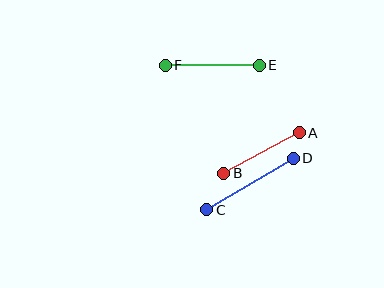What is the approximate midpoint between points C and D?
The midpoint is at approximately (250, 184) pixels.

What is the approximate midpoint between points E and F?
The midpoint is at approximately (212, 65) pixels.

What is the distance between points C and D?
The distance is approximately 100 pixels.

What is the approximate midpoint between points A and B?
The midpoint is at approximately (262, 153) pixels.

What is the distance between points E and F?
The distance is approximately 94 pixels.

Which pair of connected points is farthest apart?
Points C and D are farthest apart.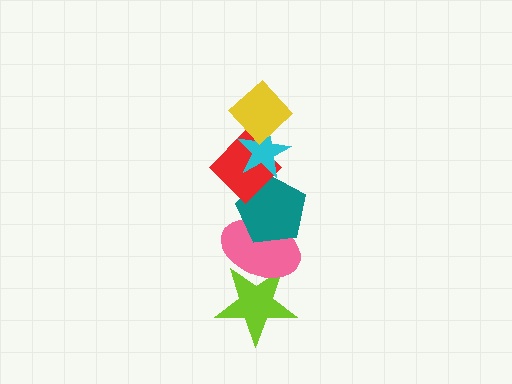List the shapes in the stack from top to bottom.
From top to bottom: the yellow diamond, the cyan star, the red diamond, the teal pentagon, the pink ellipse, the lime star.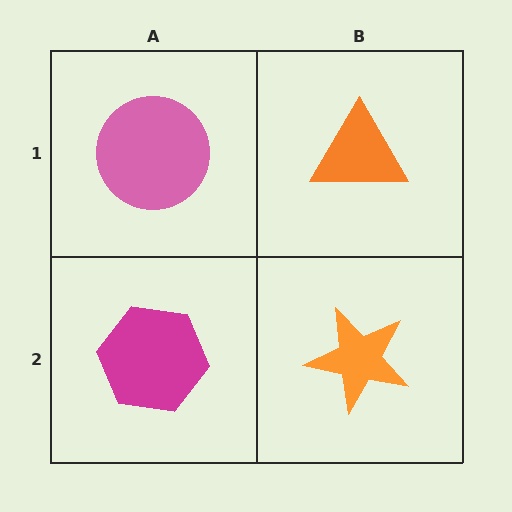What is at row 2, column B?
An orange star.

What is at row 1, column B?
An orange triangle.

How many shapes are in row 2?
2 shapes.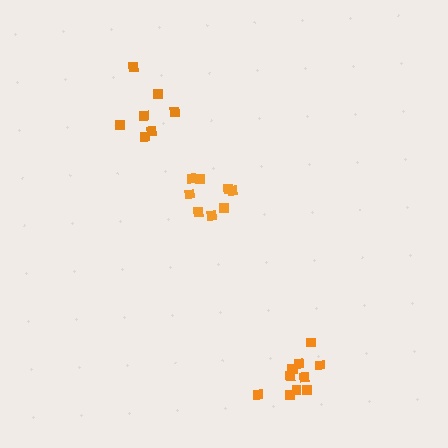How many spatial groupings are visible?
There are 3 spatial groupings.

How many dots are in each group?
Group 1: 7 dots, Group 2: 8 dots, Group 3: 11 dots (26 total).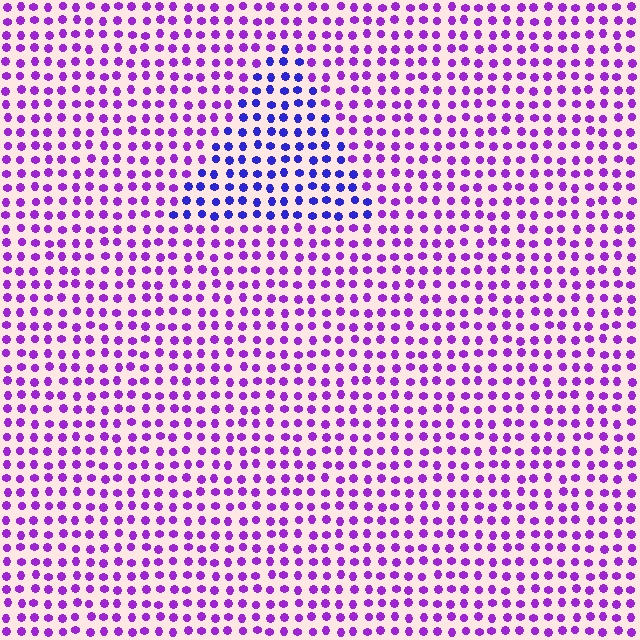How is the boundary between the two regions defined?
The boundary is defined purely by a slight shift in hue (about 40 degrees). Spacing, size, and orientation are identical on both sides.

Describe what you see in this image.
The image is filled with small purple elements in a uniform arrangement. A triangle-shaped region is visible where the elements are tinted to a slightly different hue, forming a subtle color boundary.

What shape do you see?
I see a triangle.